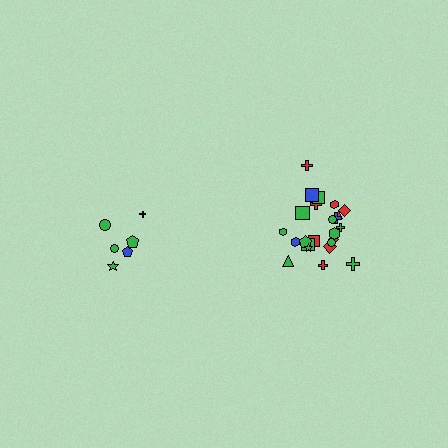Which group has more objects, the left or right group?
The right group.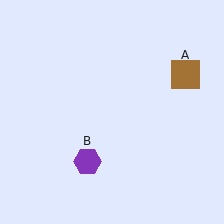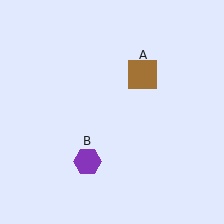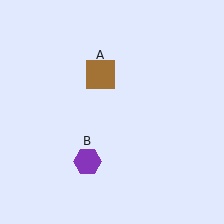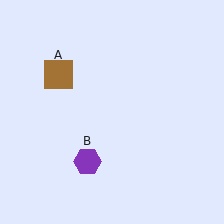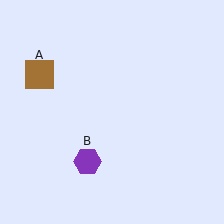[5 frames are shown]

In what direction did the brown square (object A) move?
The brown square (object A) moved left.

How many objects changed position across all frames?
1 object changed position: brown square (object A).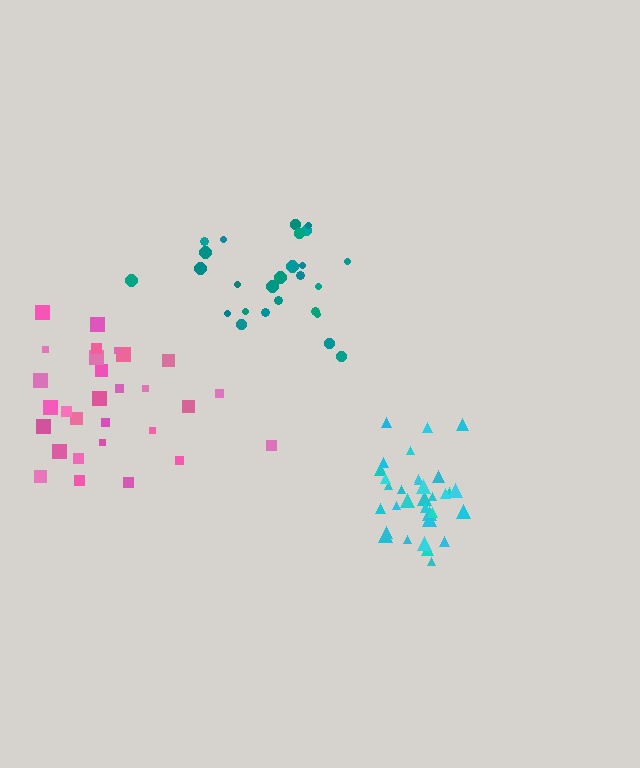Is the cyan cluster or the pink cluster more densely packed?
Cyan.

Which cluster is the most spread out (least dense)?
Teal.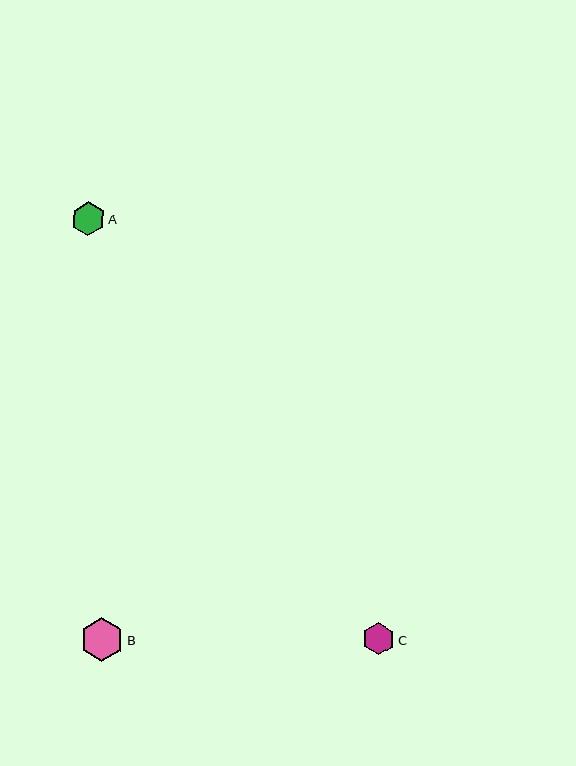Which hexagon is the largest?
Hexagon B is the largest with a size of approximately 44 pixels.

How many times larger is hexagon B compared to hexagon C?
Hexagon B is approximately 1.4 times the size of hexagon C.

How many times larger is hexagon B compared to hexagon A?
Hexagon B is approximately 1.3 times the size of hexagon A.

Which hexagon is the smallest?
Hexagon C is the smallest with a size of approximately 32 pixels.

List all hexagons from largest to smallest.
From largest to smallest: B, A, C.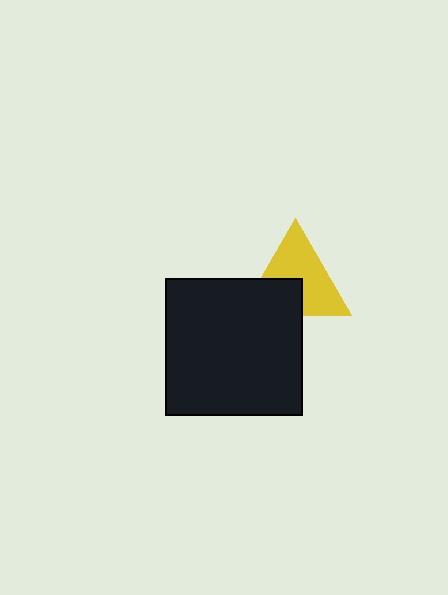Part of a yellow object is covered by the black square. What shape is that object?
It is a triangle.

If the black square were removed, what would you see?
You would see the complete yellow triangle.